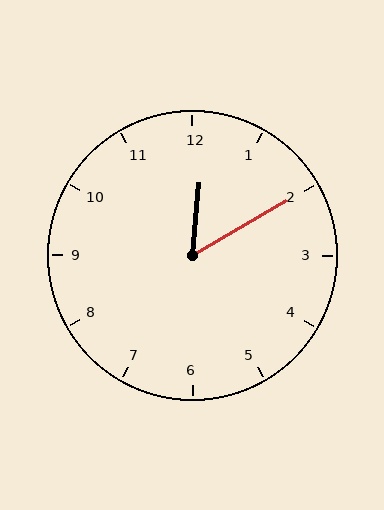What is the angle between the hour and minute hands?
Approximately 55 degrees.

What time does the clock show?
12:10.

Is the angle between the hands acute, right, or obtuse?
It is acute.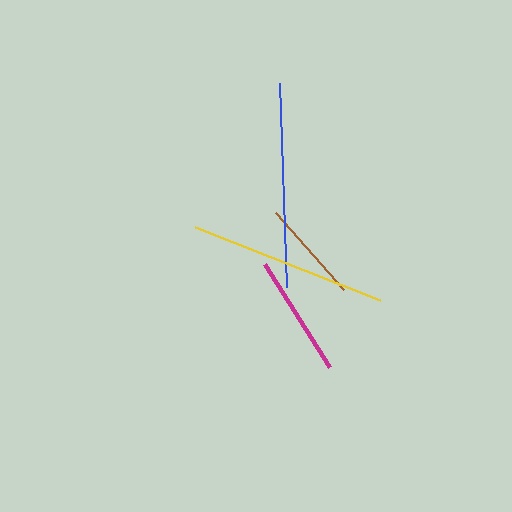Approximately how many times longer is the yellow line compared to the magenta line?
The yellow line is approximately 1.6 times the length of the magenta line.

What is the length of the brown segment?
The brown segment is approximately 103 pixels long.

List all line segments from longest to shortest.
From longest to shortest: blue, yellow, magenta, brown.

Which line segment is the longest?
The blue line is the longest at approximately 204 pixels.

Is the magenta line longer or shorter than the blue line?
The blue line is longer than the magenta line.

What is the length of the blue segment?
The blue segment is approximately 204 pixels long.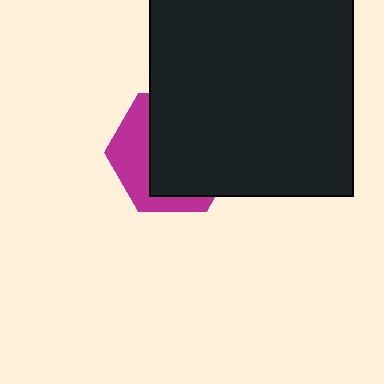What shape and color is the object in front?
The object in front is a black square.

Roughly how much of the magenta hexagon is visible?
A small part of it is visible (roughly 35%).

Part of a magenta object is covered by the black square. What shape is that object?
It is a hexagon.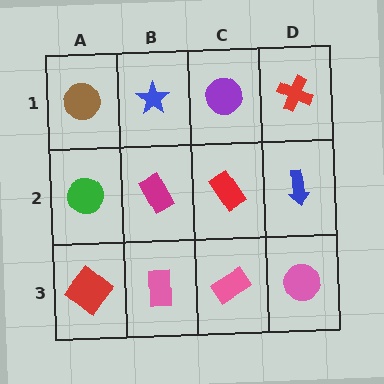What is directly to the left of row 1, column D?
A purple circle.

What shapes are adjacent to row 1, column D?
A blue arrow (row 2, column D), a purple circle (row 1, column C).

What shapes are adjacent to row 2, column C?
A purple circle (row 1, column C), a pink rectangle (row 3, column C), a magenta rectangle (row 2, column B), a blue arrow (row 2, column D).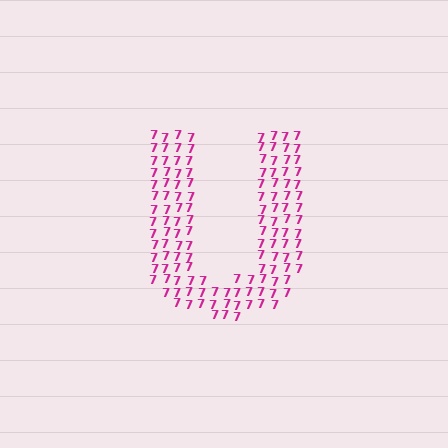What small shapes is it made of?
It is made of small digit 7's.